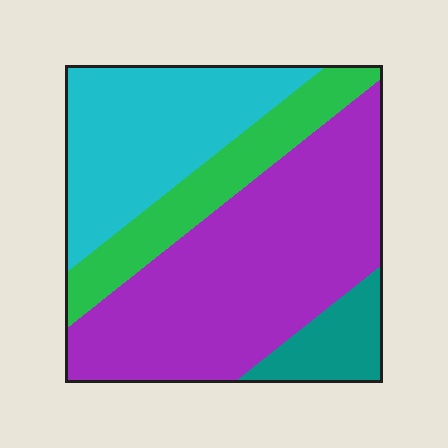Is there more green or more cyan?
Cyan.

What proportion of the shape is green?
Green covers about 15% of the shape.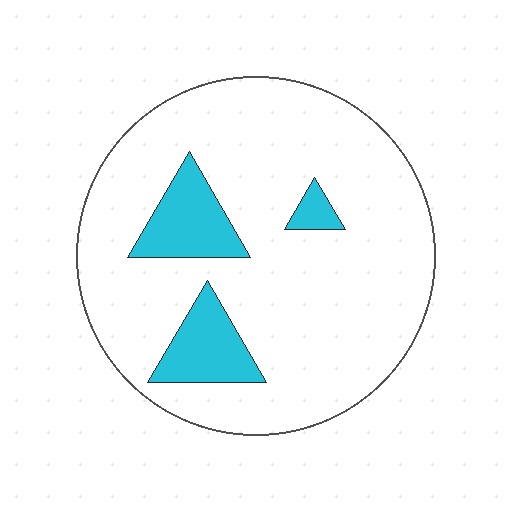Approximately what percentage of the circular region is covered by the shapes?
Approximately 15%.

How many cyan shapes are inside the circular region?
3.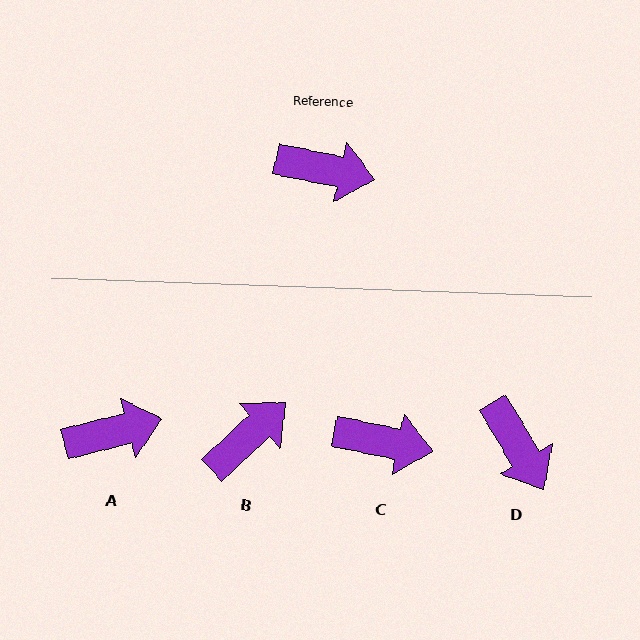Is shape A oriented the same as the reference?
No, it is off by about 26 degrees.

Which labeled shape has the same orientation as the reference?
C.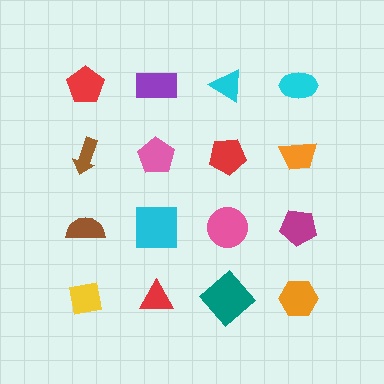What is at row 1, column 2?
A purple rectangle.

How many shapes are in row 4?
4 shapes.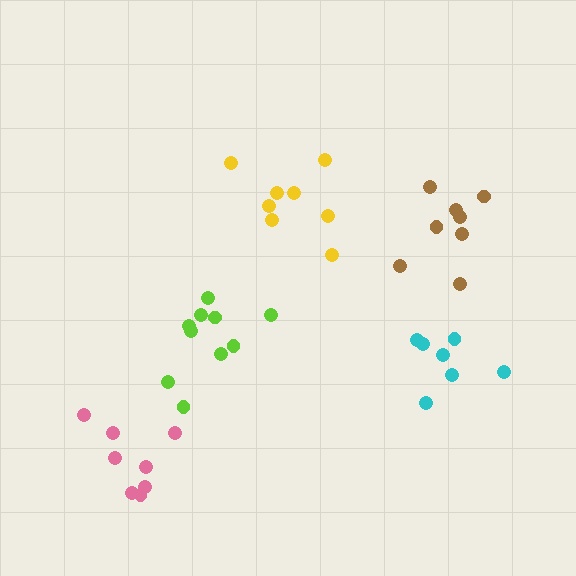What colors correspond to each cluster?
The clusters are colored: cyan, pink, brown, lime, yellow.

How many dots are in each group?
Group 1: 7 dots, Group 2: 8 dots, Group 3: 8 dots, Group 4: 10 dots, Group 5: 8 dots (41 total).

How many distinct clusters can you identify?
There are 5 distinct clusters.